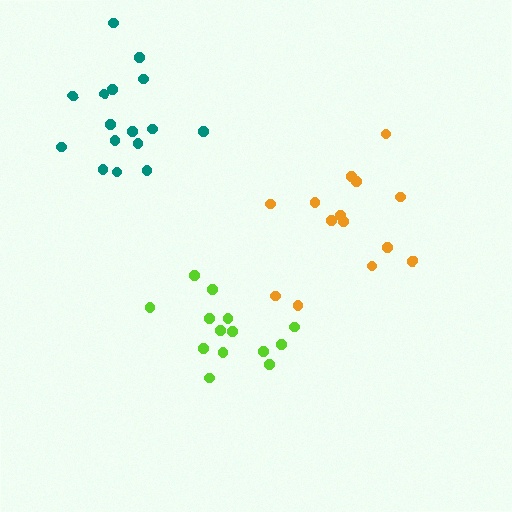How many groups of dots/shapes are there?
There are 3 groups.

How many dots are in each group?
Group 1: 14 dots, Group 2: 14 dots, Group 3: 16 dots (44 total).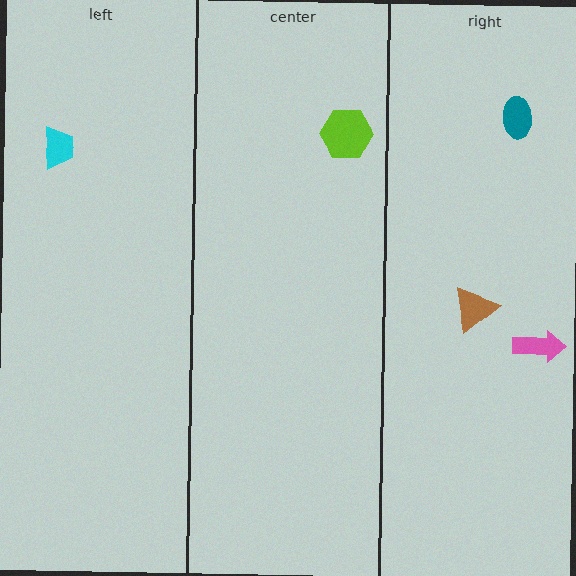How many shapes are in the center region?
1.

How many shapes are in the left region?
1.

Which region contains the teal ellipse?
The right region.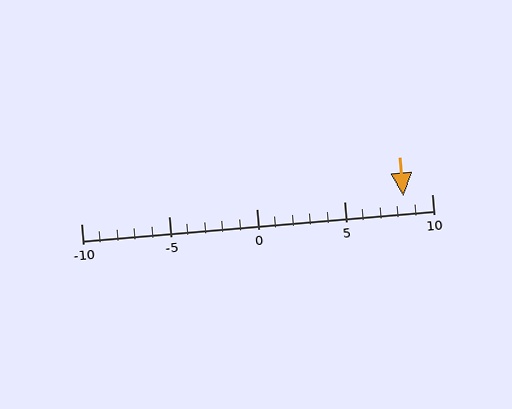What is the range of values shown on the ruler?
The ruler shows values from -10 to 10.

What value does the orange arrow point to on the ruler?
The orange arrow points to approximately 8.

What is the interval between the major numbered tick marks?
The major tick marks are spaced 5 units apart.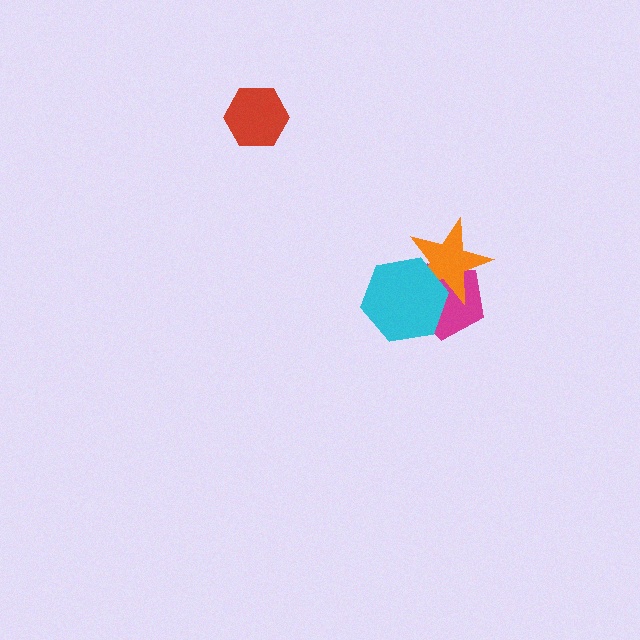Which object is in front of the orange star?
The cyan hexagon is in front of the orange star.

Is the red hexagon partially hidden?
No, no other shape covers it.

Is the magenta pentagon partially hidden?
Yes, it is partially covered by another shape.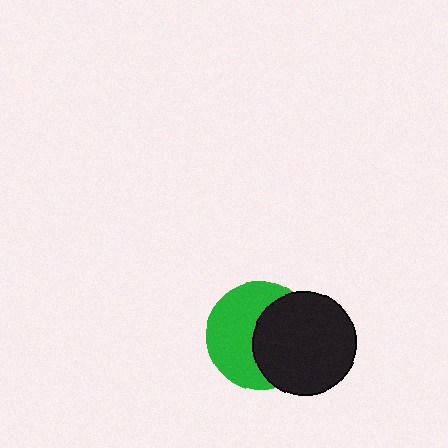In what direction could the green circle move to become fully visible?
The green circle could move left. That would shift it out from behind the black circle entirely.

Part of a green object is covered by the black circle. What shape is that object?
It is a circle.